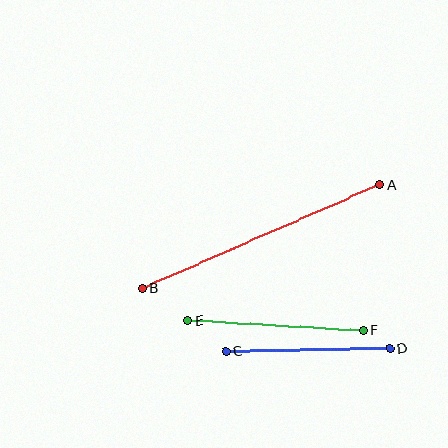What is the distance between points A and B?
The distance is approximately 259 pixels.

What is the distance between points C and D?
The distance is approximately 164 pixels.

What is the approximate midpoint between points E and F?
The midpoint is at approximately (276, 326) pixels.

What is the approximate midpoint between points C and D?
The midpoint is at approximately (308, 350) pixels.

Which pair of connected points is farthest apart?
Points A and B are farthest apart.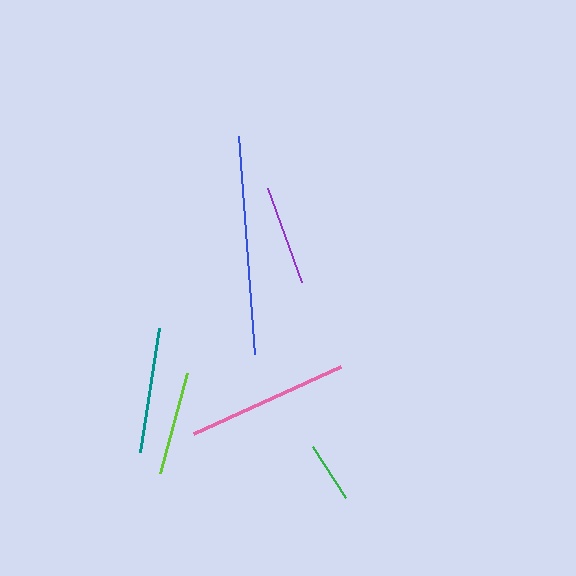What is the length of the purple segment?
The purple segment is approximately 100 pixels long.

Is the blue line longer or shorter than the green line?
The blue line is longer than the green line.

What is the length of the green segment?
The green segment is approximately 60 pixels long.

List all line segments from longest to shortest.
From longest to shortest: blue, pink, teal, lime, purple, green.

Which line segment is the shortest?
The green line is the shortest at approximately 60 pixels.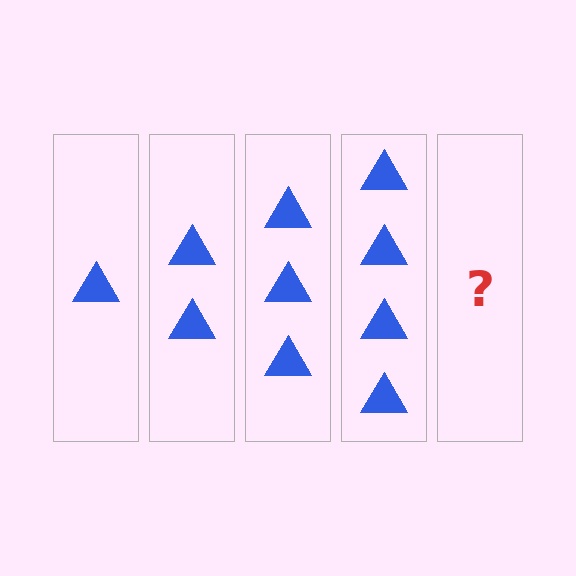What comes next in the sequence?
The next element should be 5 triangles.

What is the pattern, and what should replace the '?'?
The pattern is that each step adds one more triangle. The '?' should be 5 triangles.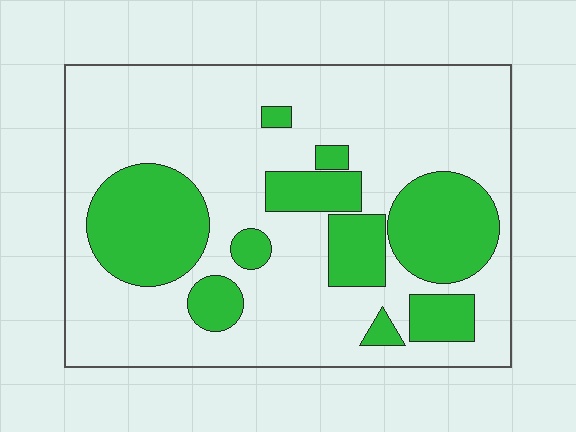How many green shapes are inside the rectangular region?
10.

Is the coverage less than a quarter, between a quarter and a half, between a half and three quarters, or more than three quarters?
Between a quarter and a half.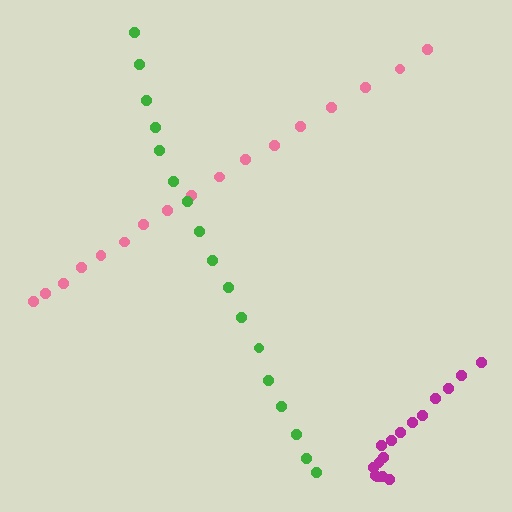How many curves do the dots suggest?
There are 3 distinct paths.